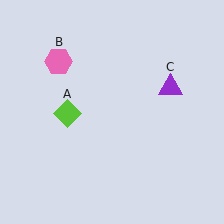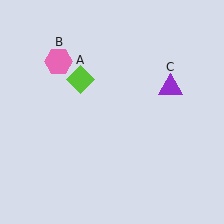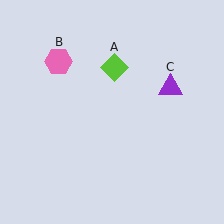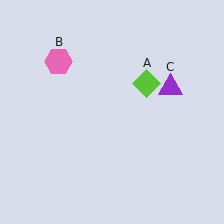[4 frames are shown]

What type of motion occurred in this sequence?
The lime diamond (object A) rotated clockwise around the center of the scene.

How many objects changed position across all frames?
1 object changed position: lime diamond (object A).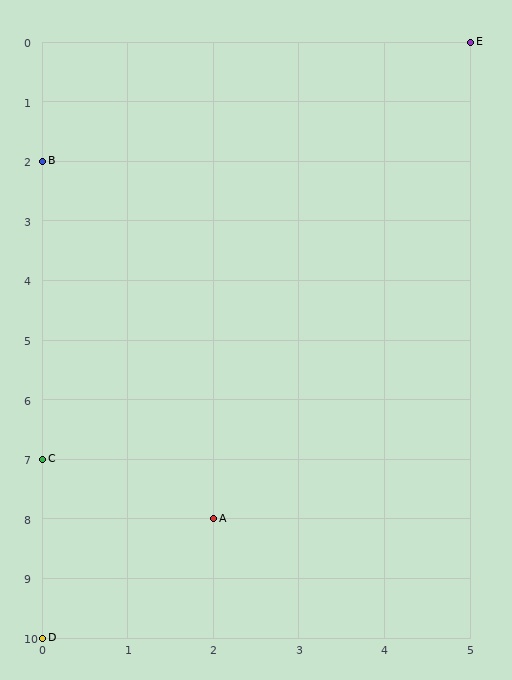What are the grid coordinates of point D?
Point D is at grid coordinates (0, 10).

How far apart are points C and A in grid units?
Points C and A are 2 columns and 1 row apart (about 2.2 grid units diagonally).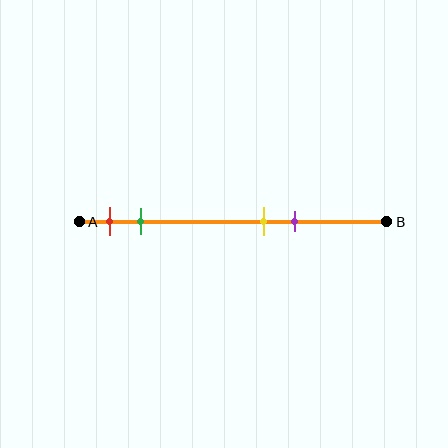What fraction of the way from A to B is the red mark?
The red mark is approximately 10% (0.1) of the way from A to B.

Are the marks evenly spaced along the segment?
No, the marks are not evenly spaced.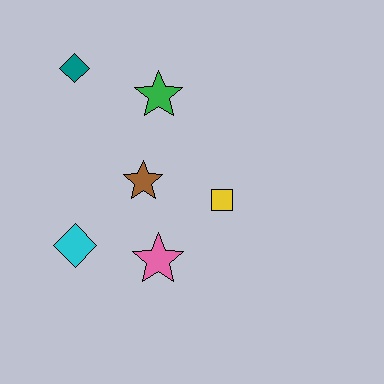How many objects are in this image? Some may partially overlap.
There are 6 objects.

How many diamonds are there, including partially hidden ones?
There are 2 diamonds.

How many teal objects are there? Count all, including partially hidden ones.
There is 1 teal object.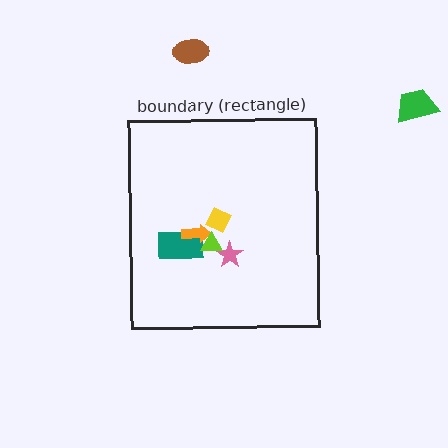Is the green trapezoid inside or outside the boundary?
Outside.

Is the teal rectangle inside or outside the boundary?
Inside.